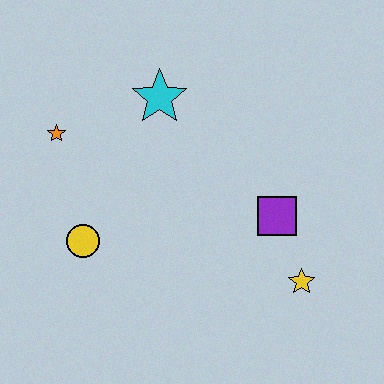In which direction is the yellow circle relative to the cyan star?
The yellow circle is below the cyan star.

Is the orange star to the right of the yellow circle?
No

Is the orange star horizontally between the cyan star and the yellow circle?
No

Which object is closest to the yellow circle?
The orange star is closest to the yellow circle.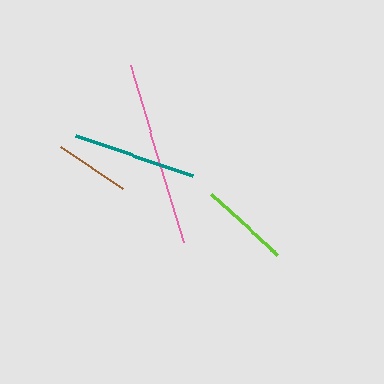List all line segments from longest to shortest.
From longest to shortest: pink, teal, lime, brown.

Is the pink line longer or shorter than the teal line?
The pink line is longer than the teal line.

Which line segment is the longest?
The pink line is the longest at approximately 184 pixels.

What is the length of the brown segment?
The brown segment is approximately 75 pixels long.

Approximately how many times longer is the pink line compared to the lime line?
The pink line is approximately 2.1 times the length of the lime line.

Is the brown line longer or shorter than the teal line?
The teal line is longer than the brown line.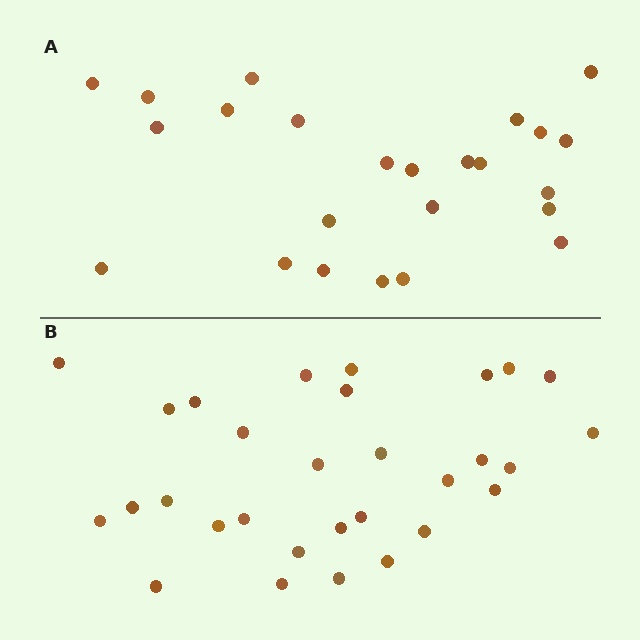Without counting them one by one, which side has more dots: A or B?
Region B (the bottom region) has more dots.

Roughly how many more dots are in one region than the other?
Region B has about 6 more dots than region A.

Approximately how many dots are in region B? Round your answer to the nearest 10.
About 30 dots.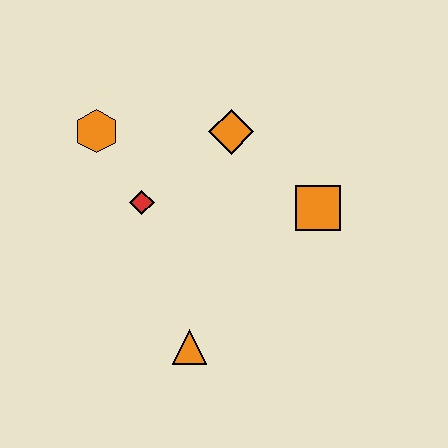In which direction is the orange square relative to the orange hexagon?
The orange square is to the right of the orange hexagon.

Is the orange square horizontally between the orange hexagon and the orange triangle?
No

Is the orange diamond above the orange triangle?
Yes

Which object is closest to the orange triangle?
The red diamond is closest to the orange triangle.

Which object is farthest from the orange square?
The orange hexagon is farthest from the orange square.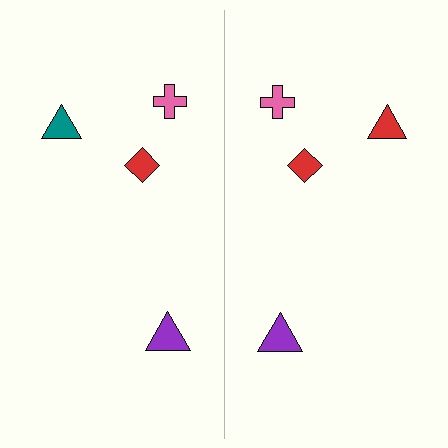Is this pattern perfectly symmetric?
No, the pattern is not perfectly symmetric. The red triangle on the right side breaks the symmetry — its mirror counterpart is teal.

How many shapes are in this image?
There are 8 shapes in this image.